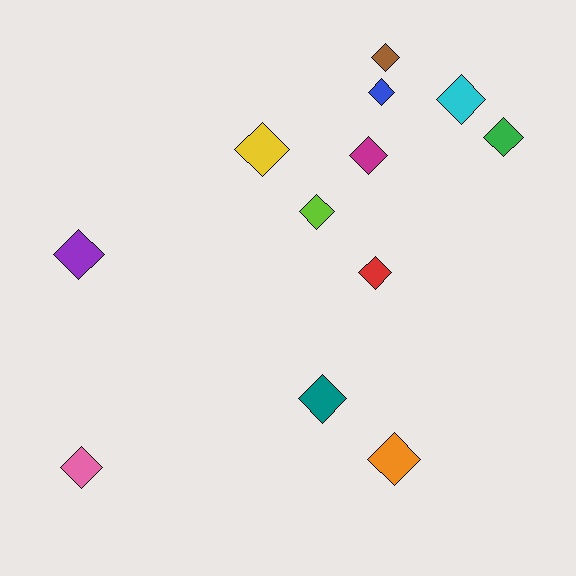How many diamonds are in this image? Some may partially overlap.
There are 12 diamonds.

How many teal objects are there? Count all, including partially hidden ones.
There is 1 teal object.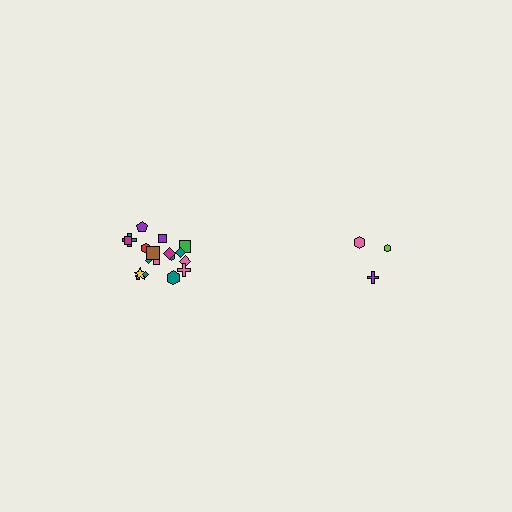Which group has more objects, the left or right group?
The left group.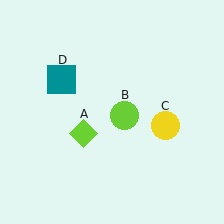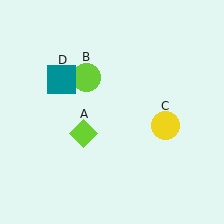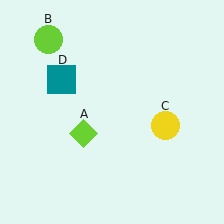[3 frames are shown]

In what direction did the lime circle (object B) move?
The lime circle (object B) moved up and to the left.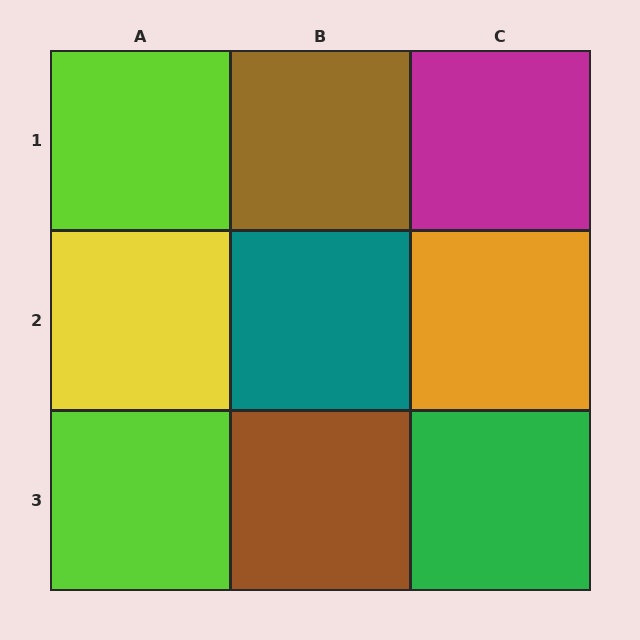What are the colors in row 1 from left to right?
Lime, brown, magenta.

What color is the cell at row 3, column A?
Lime.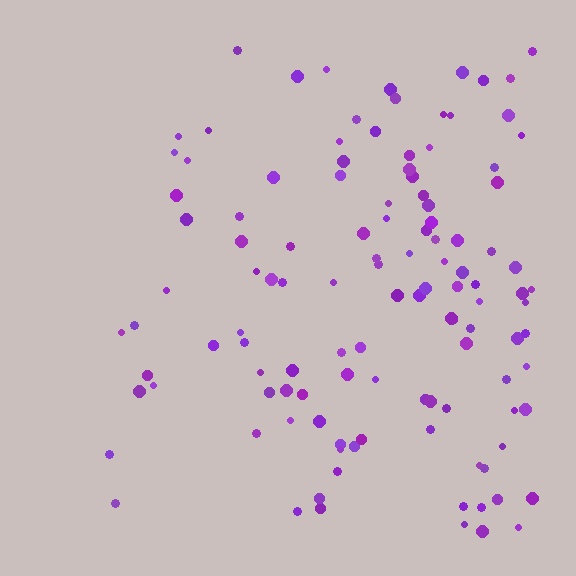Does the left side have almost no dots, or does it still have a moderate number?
Still a moderate number, just noticeably fewer than the right.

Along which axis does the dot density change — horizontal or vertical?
Horizontal.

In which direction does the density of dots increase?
From left to right, with the right side densest.